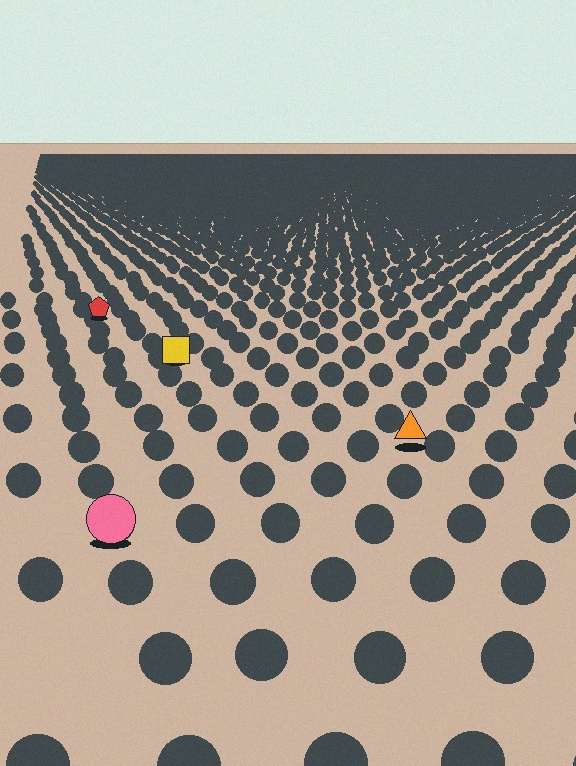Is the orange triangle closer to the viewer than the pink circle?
No. The pink circle is closer — you can tell from the texture gradient: the ground texture is coarser near it.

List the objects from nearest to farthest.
From nearest to farthest: the pink circle, the orange triangle, the yellow square, the red pentagon.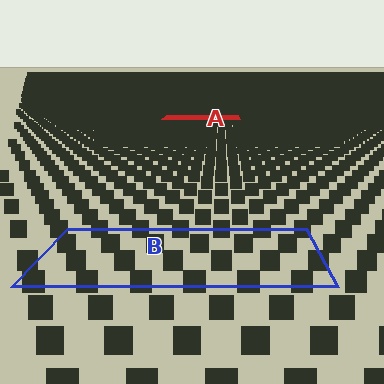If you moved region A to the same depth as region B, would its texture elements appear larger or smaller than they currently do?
They would appear larger. At a closer depth, the same texture elements are projected at a bigger on-screen size.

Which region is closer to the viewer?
Region B is closer. The texture elements there are larger and more spread out.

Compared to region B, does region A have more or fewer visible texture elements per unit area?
Region A has more texture elements per unit area — they are packed more densely because it is farther away.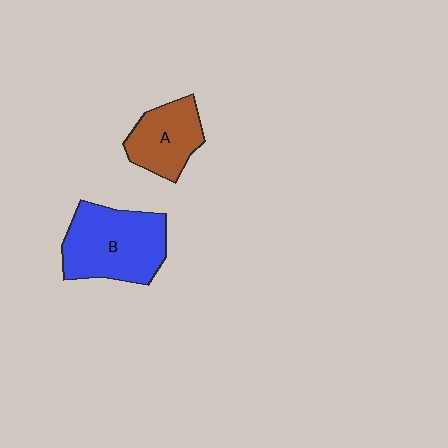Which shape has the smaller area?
Shape A (brown).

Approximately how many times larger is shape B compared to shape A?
Approximately 1.6 times.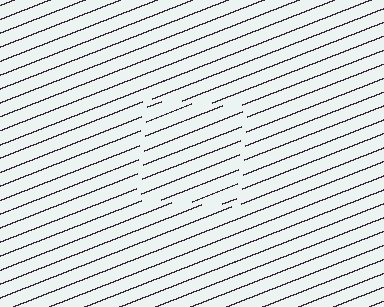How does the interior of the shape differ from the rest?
The interior of the shape contains the same grating, shifted by half a period — the contour is defined by the phase discontinuity where line-ends from the inner and outer gratings abut.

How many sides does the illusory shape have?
4 sides — the line-ends trace a square.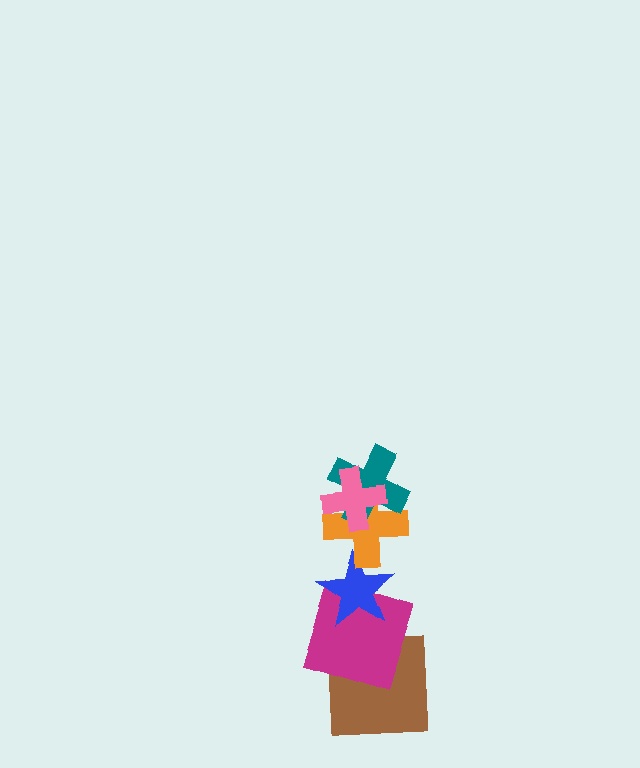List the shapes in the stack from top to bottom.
From top to bottom: the pink cross, the teal cross, the orange cross, the blue star, the magenta square, the brown square.